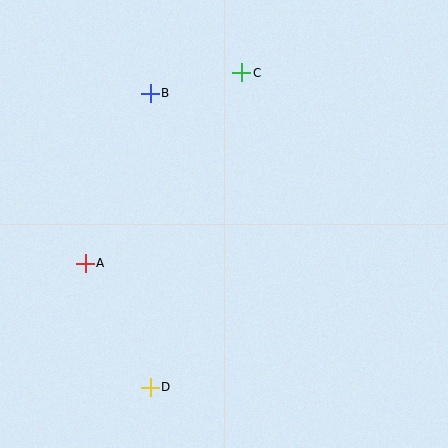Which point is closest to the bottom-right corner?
Point D is closest to the bottom-right corner.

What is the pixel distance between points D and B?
The distance between D and B is 294 pixels.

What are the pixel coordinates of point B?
Point B is at (150, 93).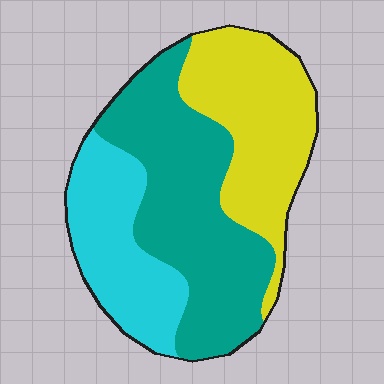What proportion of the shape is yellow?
Yellow covers 32% of the shape.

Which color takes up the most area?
Teal, at roughly 45%.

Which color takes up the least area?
Cyan, at roughly 25%.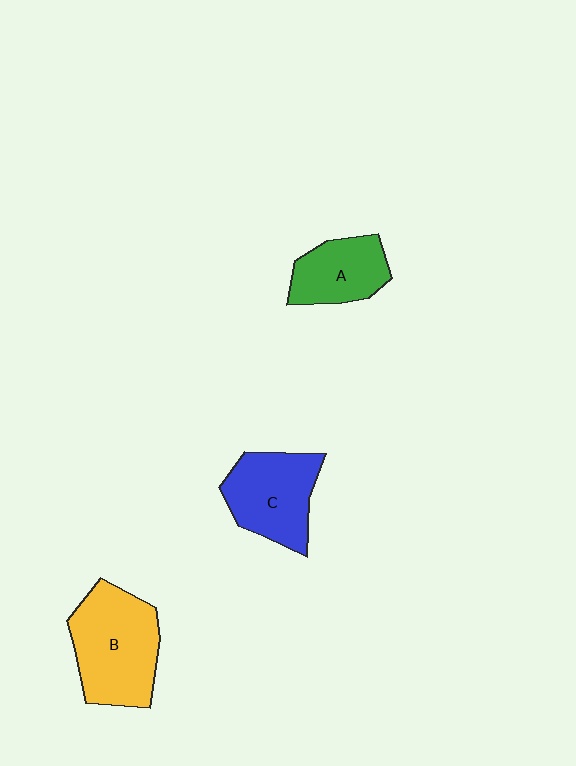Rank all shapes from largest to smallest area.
From largest to smallest: B (yellow), C (blue), A (green).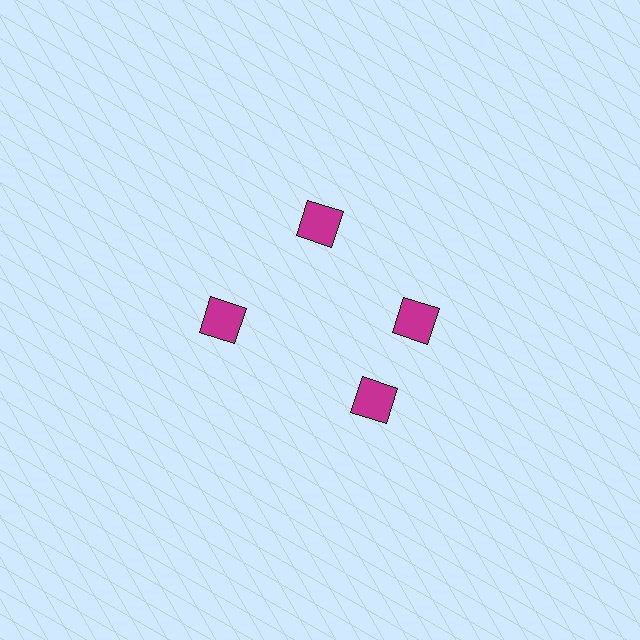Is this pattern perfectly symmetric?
No. The 4 magenta squares are arranged in a ring, but one element near the 6 o'clock position is rotated out of alignment along the ring, breaking the 4-fold rotational symmetry.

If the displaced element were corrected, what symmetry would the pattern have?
It would have 4-fold rotational symmetry — the pattern would map onto itself every 90 degrees.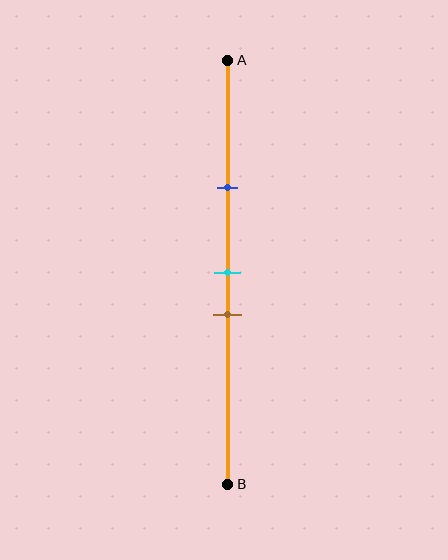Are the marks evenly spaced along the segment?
No, the marks are not evenly spaced.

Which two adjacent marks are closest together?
The cyan and brown marks are the closest adjacent pair.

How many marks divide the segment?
There are 3 marks dividing the segment.